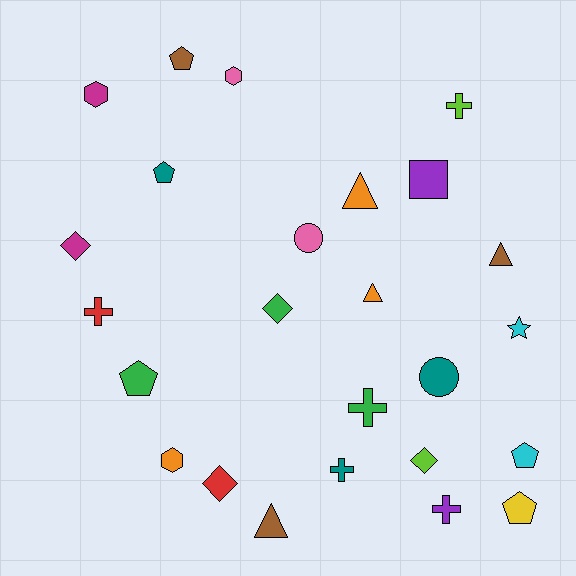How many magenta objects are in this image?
There are 2 magenta objects.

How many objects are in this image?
There are 25 objects.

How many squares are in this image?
There is 1 square.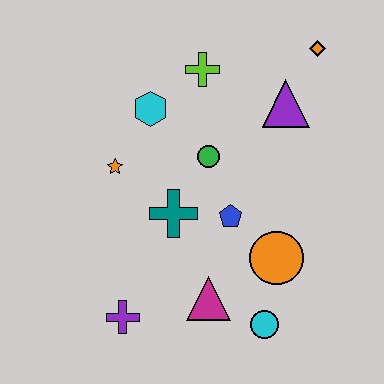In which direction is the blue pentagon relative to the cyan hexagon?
The blue pentagon is below the cyan hexagon.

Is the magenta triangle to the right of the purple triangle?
No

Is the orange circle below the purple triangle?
Yes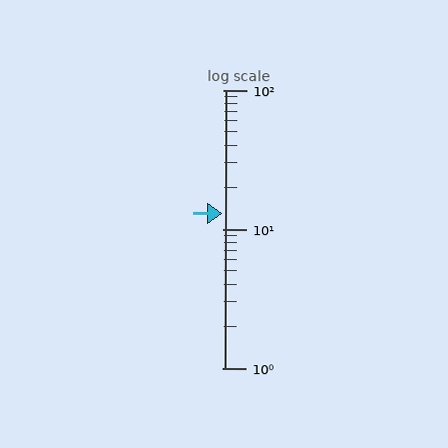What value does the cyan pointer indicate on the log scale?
The pointer indicates approximately 13.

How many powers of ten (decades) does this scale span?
The scale spans 2 decades, from 1 to 100.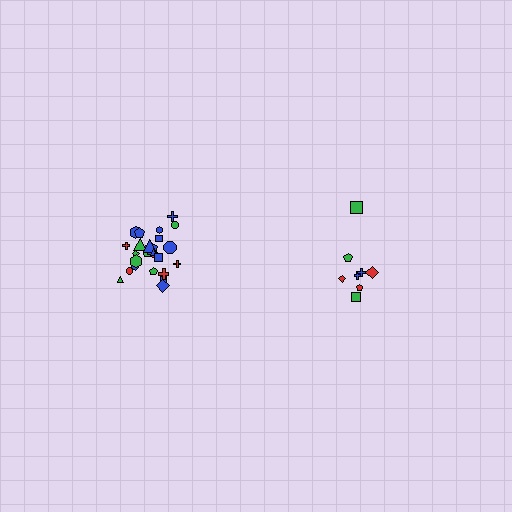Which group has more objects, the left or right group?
The left group.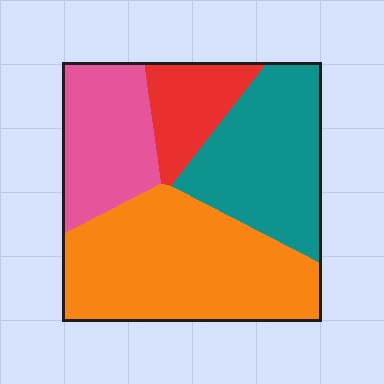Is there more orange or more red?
Orange.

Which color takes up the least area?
Red, at roughly 10%.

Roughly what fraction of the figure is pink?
Pink covers around 20% of the figure.